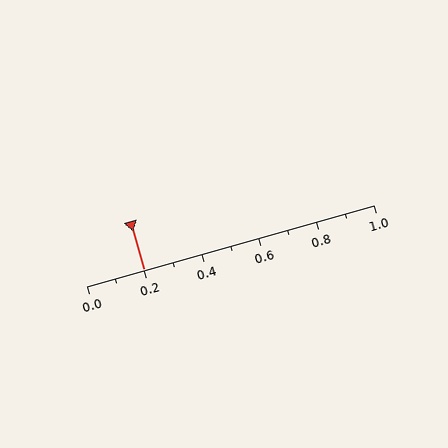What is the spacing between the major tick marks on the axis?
The major ticks are spaced 0.2 apart.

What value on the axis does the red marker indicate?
The marker indicates approximately 0.2.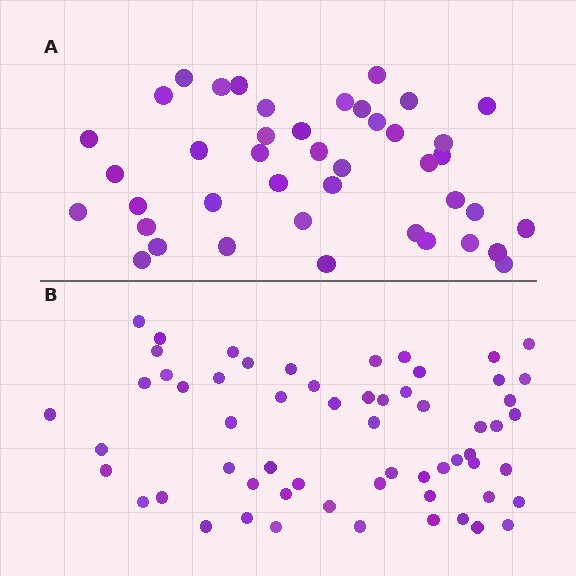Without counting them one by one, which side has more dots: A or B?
Region B (the bottom region) has more dots.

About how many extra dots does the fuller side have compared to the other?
Region B has approximately 20 more dots than region A.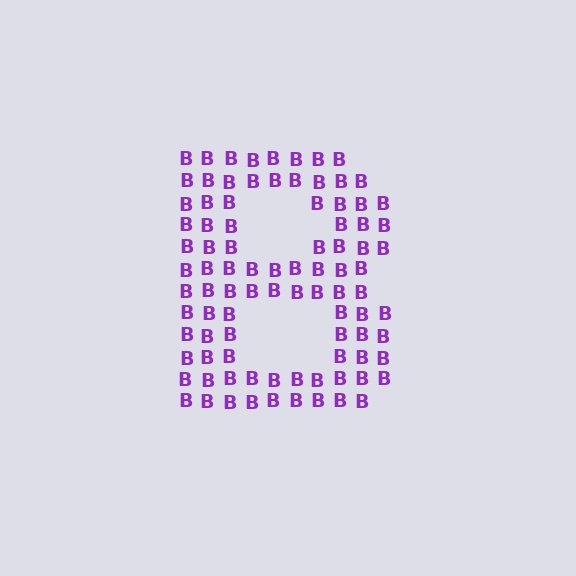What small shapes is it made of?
It is made of small letter B's.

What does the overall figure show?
The overall figure shows the letter B.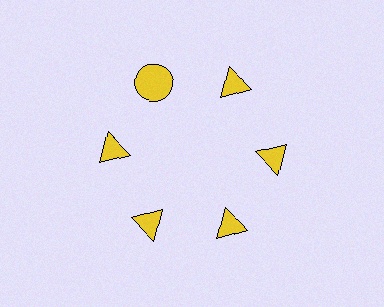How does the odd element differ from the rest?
It has a different shape: circle instead of triangle.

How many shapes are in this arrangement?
There are 6 shapes arranged in a ring pattern.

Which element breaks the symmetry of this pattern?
The yellow circle at roughly the 11 o'clock position breaks the symmetry. All other shapes are yellow triangles.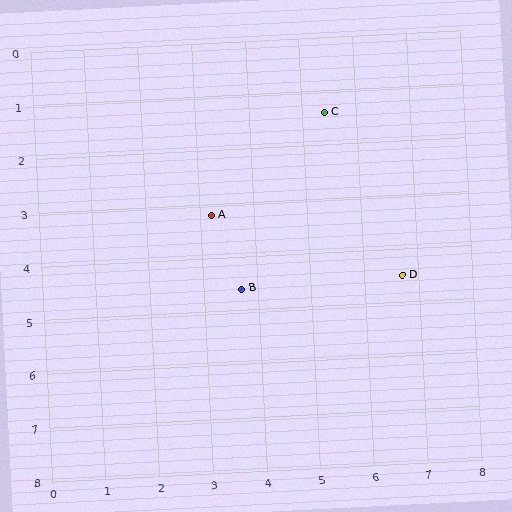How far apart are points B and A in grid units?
Points B and A are about 1.5 grid units apart.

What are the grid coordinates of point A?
Point A is at approximately (3.2, 3.2).